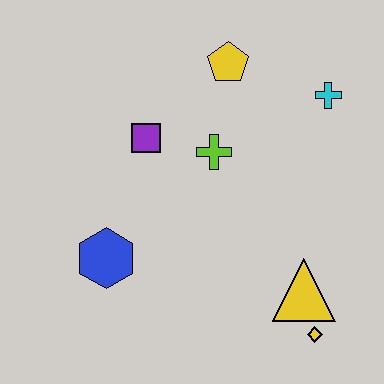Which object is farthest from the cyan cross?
The blue hexagon is farthest from the cyan cross.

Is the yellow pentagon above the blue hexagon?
Yes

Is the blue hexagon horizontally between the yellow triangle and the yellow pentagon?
No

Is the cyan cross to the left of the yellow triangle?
No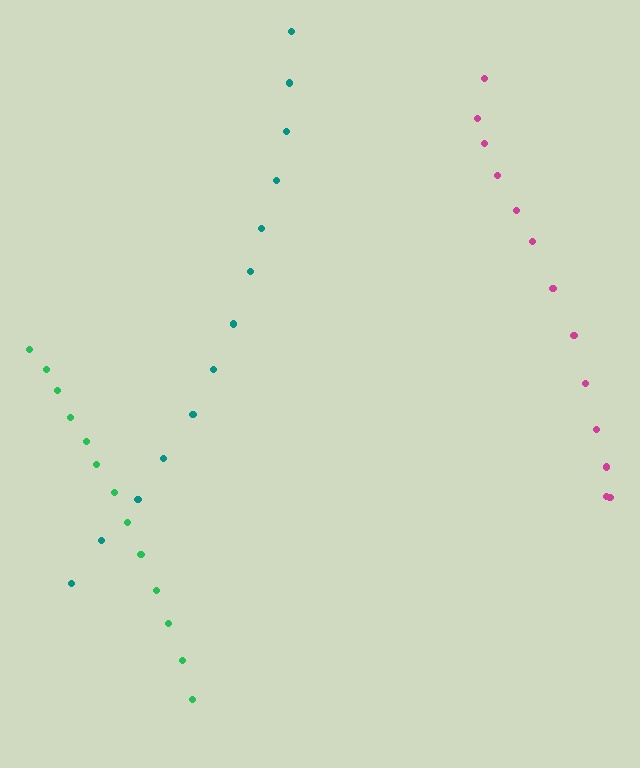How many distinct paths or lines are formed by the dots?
There are 3 distinct paths.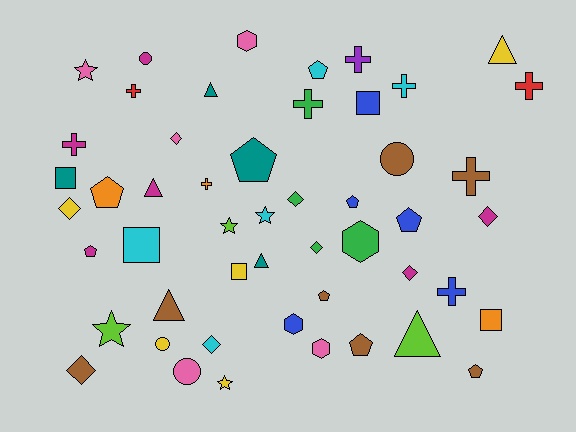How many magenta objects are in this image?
There are 6 magenta objects.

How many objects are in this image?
There are 50 objects.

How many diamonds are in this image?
There are 8 diamonds.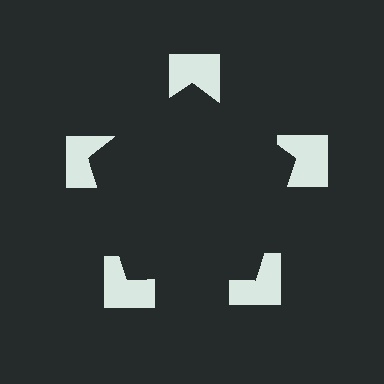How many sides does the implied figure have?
5 sides.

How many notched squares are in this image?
There are 5 — one at each vertex of the illusory pentagon.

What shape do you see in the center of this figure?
An illusory pentagon — its edges are inferred from the aligned wedge cuts in the notched squares, not physically drawn.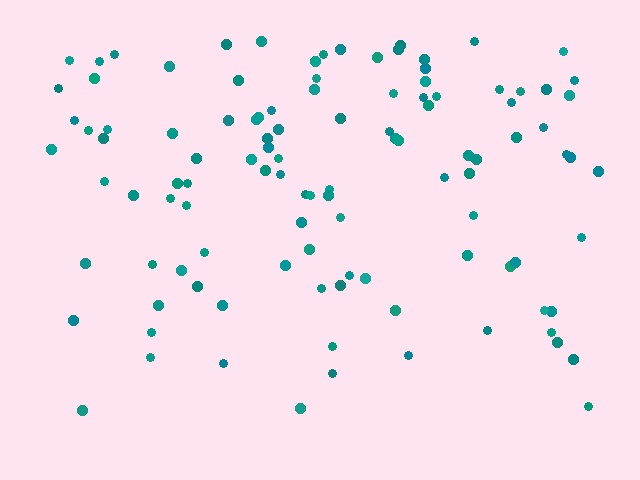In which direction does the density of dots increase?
From bottom to top, with the top side densest.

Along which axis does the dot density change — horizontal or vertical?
Vertical.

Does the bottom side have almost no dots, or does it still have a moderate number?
Still a moderate number, just noticeably fewer than the top.